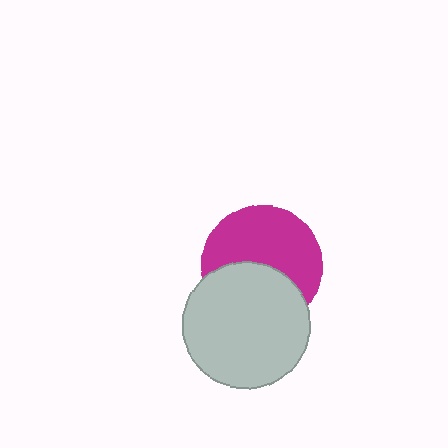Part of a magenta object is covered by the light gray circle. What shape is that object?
It is a circle.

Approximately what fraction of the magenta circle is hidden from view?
Roughly 42% of the magenta circle is hidden behind the light gray circle.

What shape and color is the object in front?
The object in front is a light gray circle.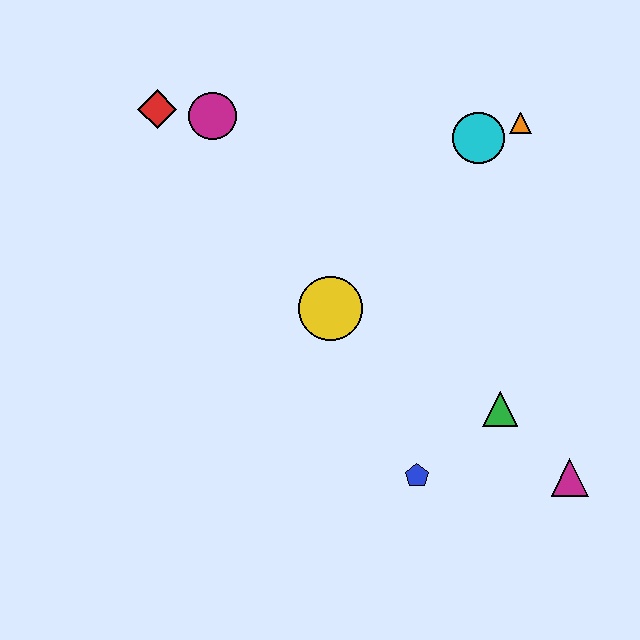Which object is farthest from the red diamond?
The magenta triangle is farthest from the red diamond.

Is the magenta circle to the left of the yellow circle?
Yes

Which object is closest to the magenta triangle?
The green triangle is closest to the magenta triangle.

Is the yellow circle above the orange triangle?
No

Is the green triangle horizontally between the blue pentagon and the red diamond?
No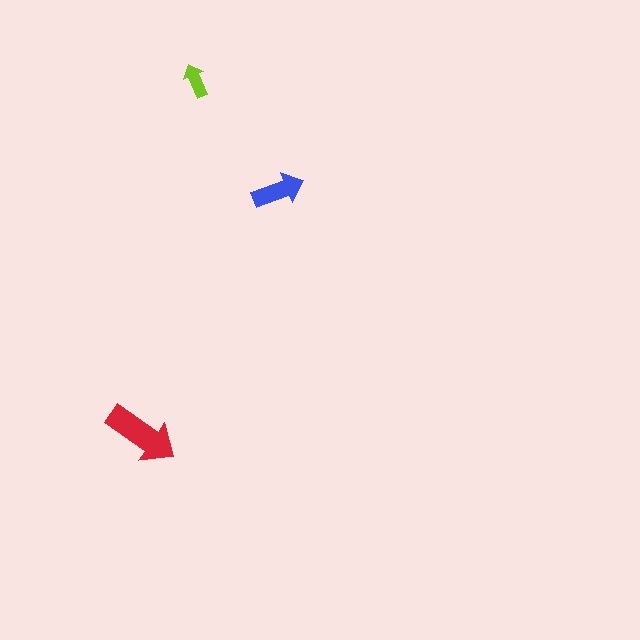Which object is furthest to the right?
The blue arrow is rightmost.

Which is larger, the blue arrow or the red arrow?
The red one.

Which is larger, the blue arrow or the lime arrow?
The blue one.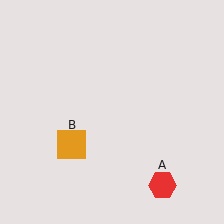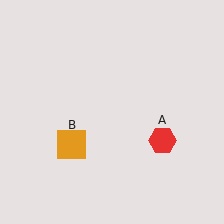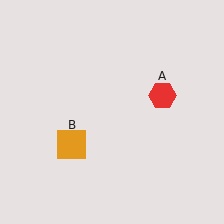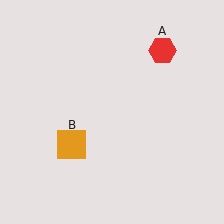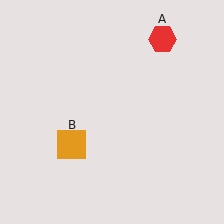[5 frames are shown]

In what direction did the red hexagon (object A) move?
The red hexagon (object A) moved up.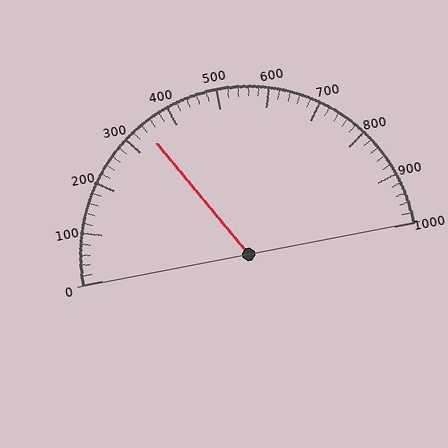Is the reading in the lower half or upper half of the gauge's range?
The reading is in the lower half of the range (0 to 1000).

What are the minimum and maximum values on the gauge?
The gauge ranges from 0 to 1000.